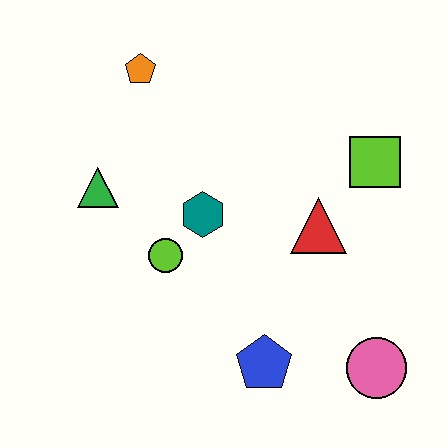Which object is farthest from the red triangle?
The orange pentagon is farthest from the red triangle.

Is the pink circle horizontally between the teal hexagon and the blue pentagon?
No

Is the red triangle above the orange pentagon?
No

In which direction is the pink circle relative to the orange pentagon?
The pink circle is below the orange pentagon.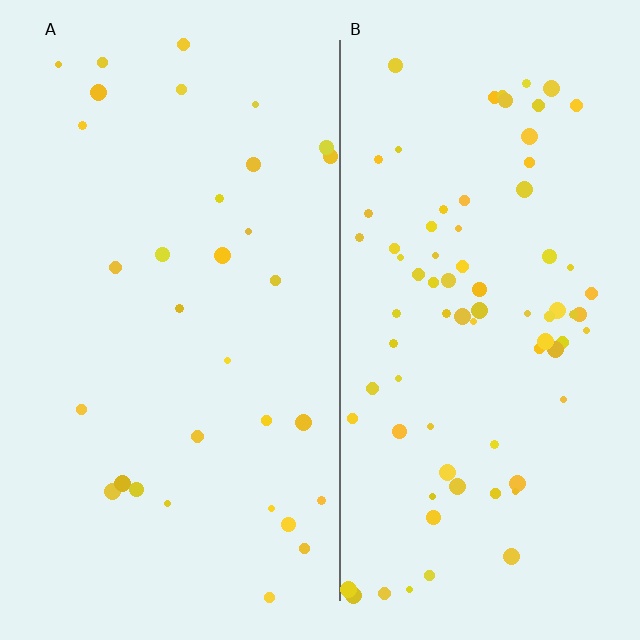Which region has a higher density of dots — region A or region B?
B (the right).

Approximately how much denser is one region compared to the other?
Approximately 2.5× — region B over region A.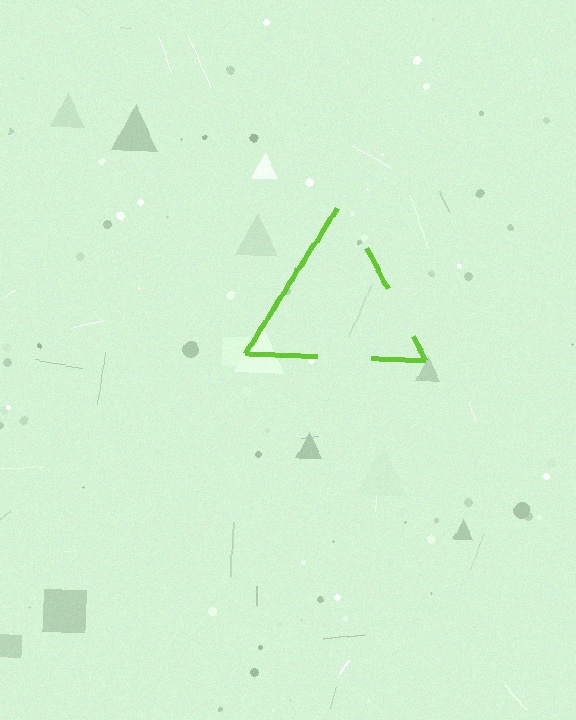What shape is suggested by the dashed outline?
The dashed outline suggests a triangle.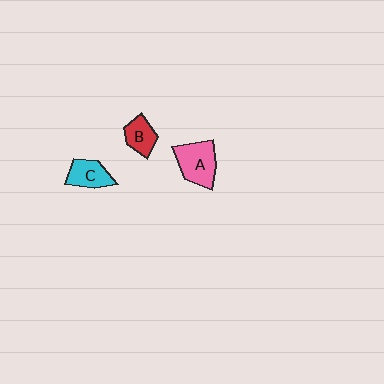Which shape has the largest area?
Shape A (pink).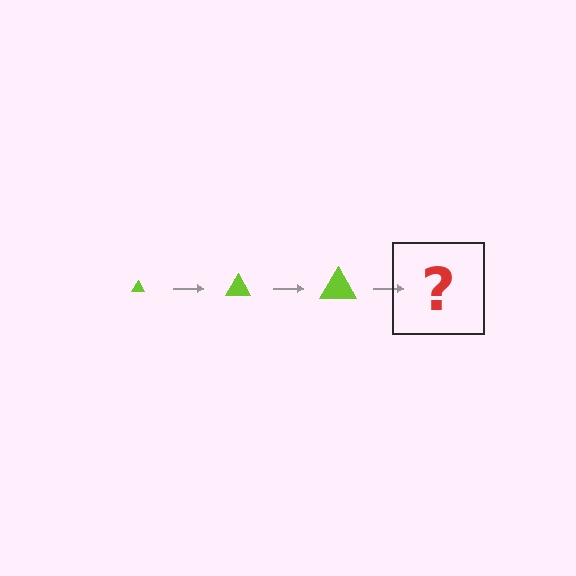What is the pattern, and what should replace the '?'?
The pattern is that the triangle gets progressively larger each step. The '?' should be a lime triangle, larger than the previous one.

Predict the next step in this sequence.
The next step is a lime triangle, larger than the previous one.